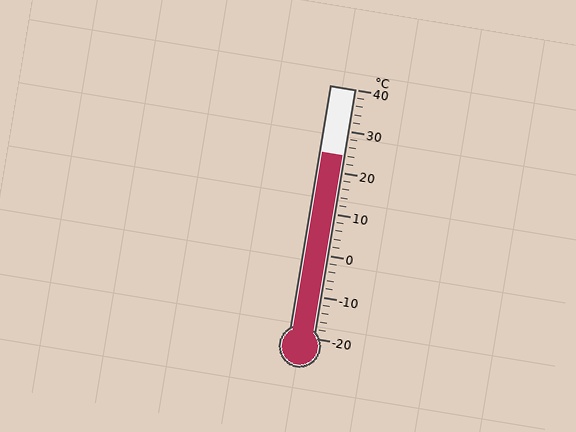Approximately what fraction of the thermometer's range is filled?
The thermometer is filled to approximately 75% of its range.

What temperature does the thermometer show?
The thermometer shows approximately 24°C.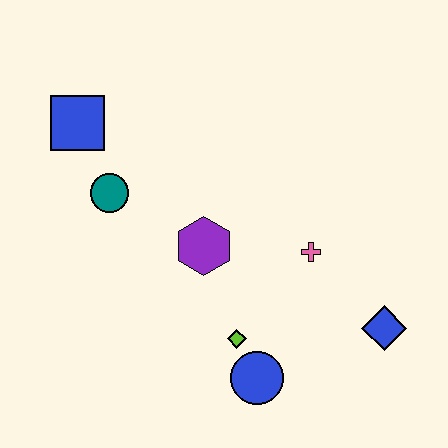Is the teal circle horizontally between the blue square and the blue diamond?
Yes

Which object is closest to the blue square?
The teal circle is closest to the blue square.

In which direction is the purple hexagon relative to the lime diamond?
The purple hexagon is above the lime diamond.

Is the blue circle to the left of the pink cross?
Yes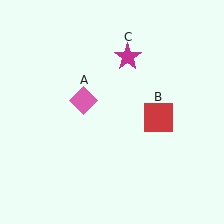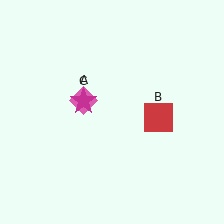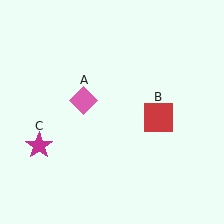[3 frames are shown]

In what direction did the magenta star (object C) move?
The magenta star (object C) moved down and to the left.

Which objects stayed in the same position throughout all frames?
Pink diamond (object A) and red square (object B) remained stationary.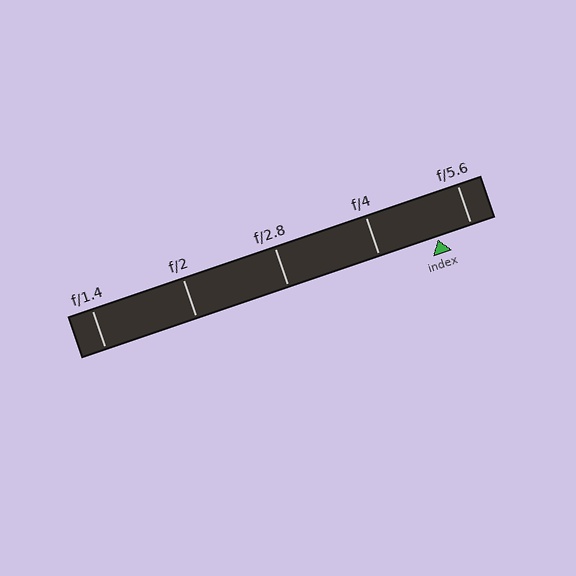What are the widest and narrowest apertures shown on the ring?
The widest aperture shown is f/1.4 and the narrowest is f/5.6.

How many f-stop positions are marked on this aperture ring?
There are 5 f-stop positions marked.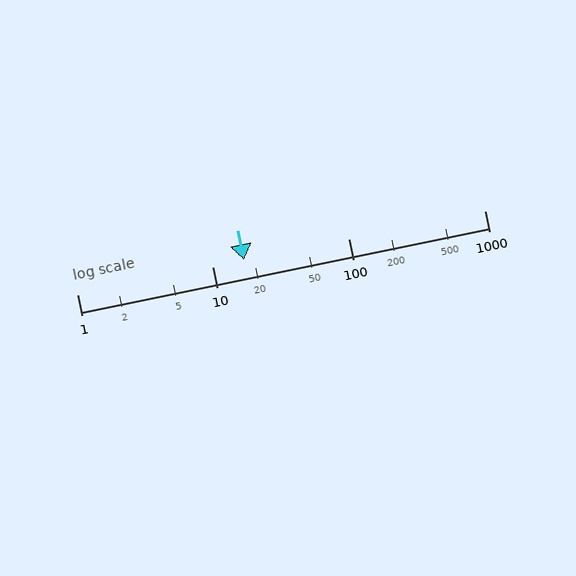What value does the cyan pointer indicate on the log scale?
The pointer indicates approximately 17.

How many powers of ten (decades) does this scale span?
The scale spans 3 decades, from 1 to 1000.